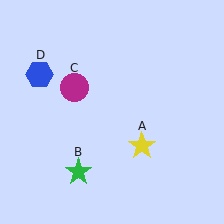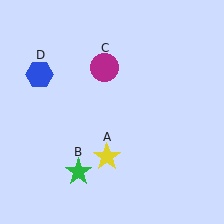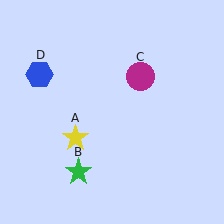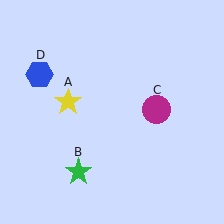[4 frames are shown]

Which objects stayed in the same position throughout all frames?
Green star (object B) and blue hexagon (object D) remained stationary.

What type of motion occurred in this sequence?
The yellow star (object A), magenta circle (object C) rotated clockwise around the center of the scene.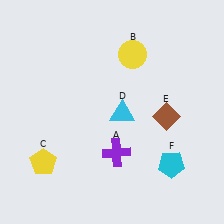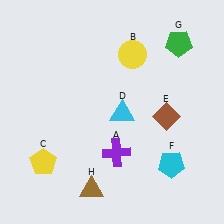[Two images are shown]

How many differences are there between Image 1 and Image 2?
There are 2 differences between the two images.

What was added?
A green pentagon (G), a brown triangle (H) were added in Image 2.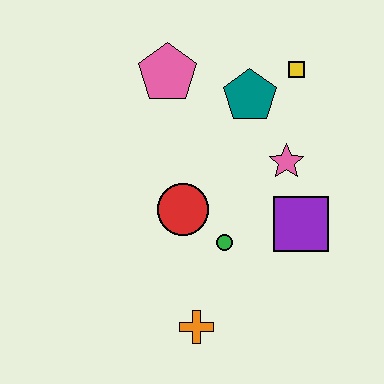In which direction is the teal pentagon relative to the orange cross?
The teal pentagon is above the orange cross.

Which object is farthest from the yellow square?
The orange cross is farthest from the yellow square.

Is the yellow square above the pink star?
Yes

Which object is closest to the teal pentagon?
The yellow square is closest to the teal pentagon.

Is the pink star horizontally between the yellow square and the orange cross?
Yes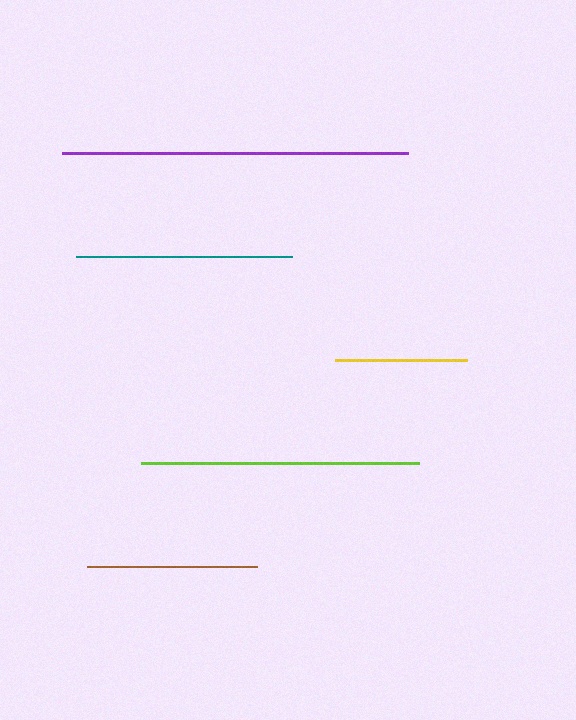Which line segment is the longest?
The purple line is the longest at approximately 346 pixels.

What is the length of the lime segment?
The lime segment is approximately 277 pixels long.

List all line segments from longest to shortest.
From longest to shortest: purple, lime, teal, brown, yellow.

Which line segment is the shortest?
The yellow line is the shortest at approximately 132 pixels.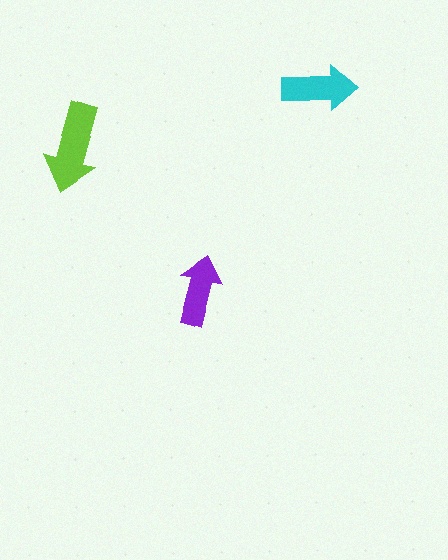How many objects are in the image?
There are 3 objects in the image.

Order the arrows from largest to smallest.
the lime one, the cyan one, the purple one.